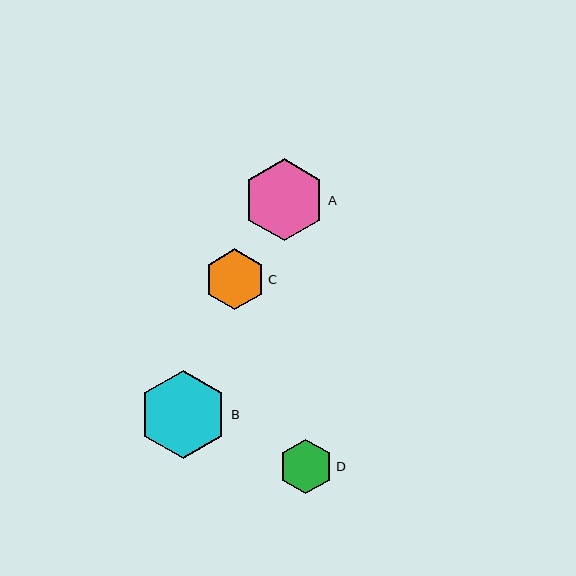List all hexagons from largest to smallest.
From largest to smallest: B, A, C, D.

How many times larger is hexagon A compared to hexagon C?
Hexagon A is approximately 1.3 times the size of hexagon C.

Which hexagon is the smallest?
Hexagon D is the smallest with a size of approximately 54 pixels.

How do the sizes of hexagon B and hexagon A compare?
Hexagon B and hexagon A are approximately the same size.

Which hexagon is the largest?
Hexagon B is the largest with a size of approximately 89 pixels.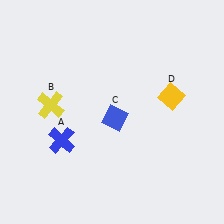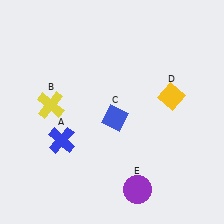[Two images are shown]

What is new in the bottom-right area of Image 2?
A purple circle (E) was added in the bottom-right area of Image 2.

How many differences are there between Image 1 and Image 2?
There is 1 difference between the two images.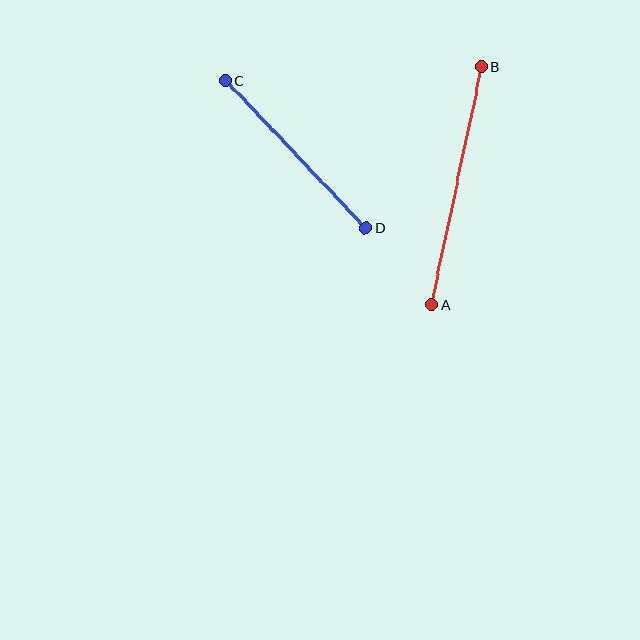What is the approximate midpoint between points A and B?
The midpoint is at approximately (457, 186) pixels.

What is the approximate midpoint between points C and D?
The midpoint is at approximately (296, 155) pixels.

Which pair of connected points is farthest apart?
Points A and B are farthest apart.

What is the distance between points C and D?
The distance is approximately 203 pixels.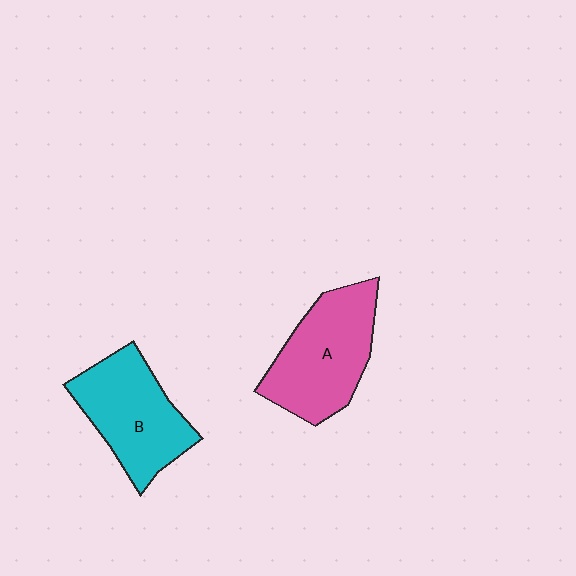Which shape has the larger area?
Shape A (pink).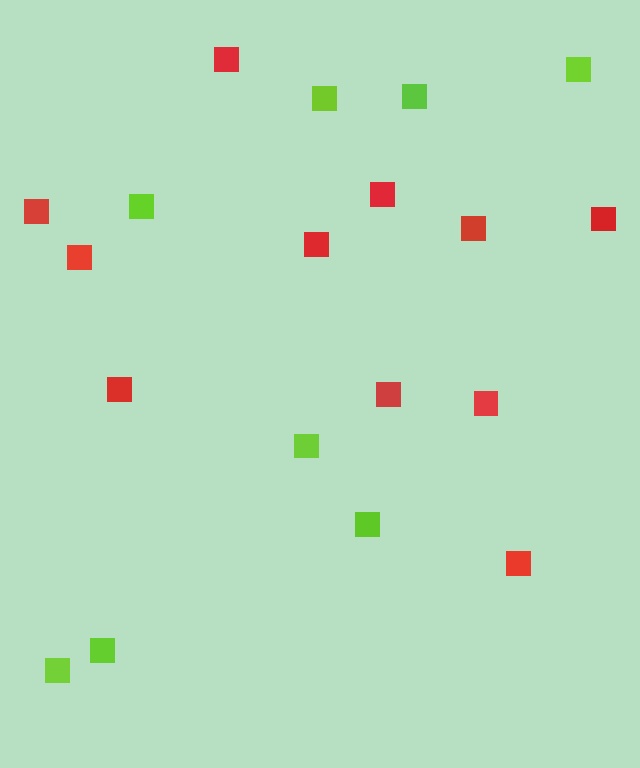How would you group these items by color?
There are 2 groups: one group of red squares (11) and one group of lime squares (8).